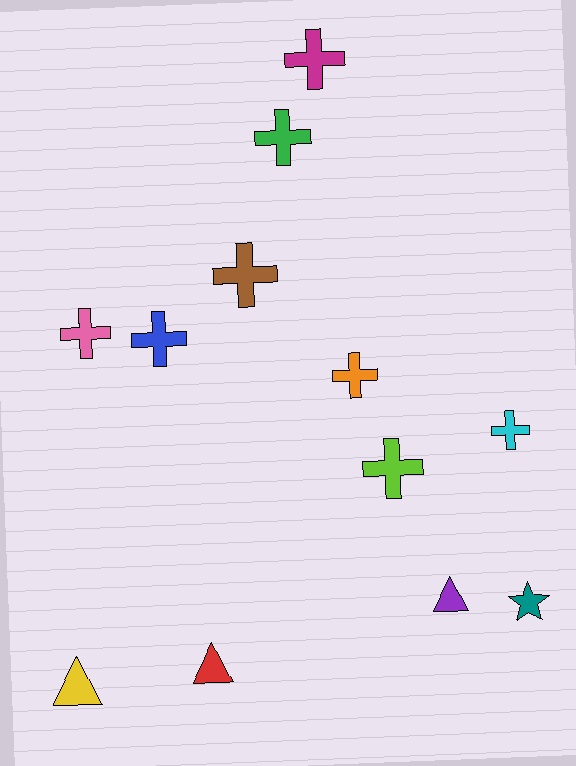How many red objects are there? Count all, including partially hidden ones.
There is 1 red object.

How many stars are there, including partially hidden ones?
There is 1 star.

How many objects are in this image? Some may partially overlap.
There are 12 objects.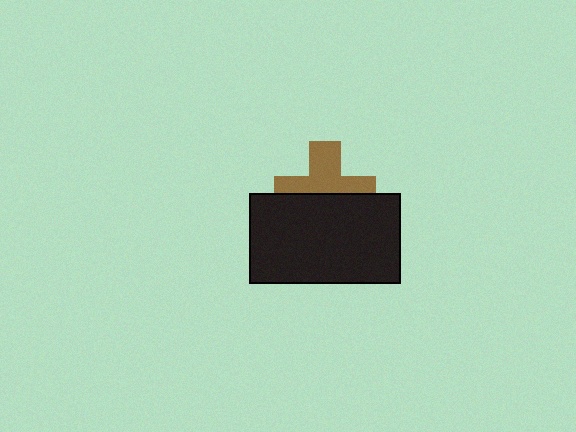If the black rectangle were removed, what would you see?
You would see the complete brown cross.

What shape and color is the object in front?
The object in front is a black rectangle.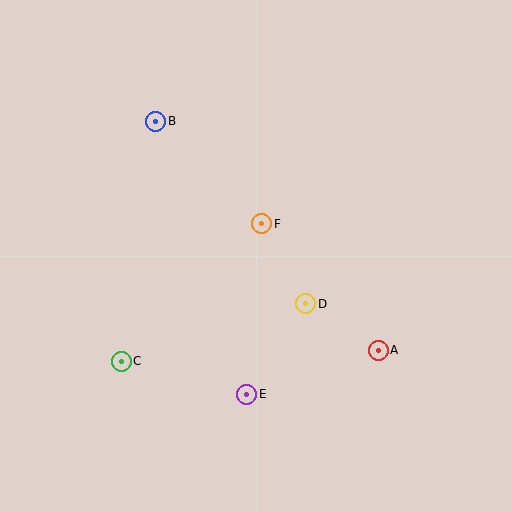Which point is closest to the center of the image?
Point F at (262, 224) is closest to the center.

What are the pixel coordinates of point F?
Point F is at (262, 224).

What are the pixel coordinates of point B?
Point B is at (156, 121).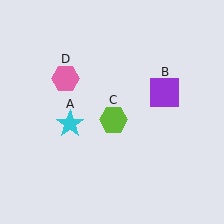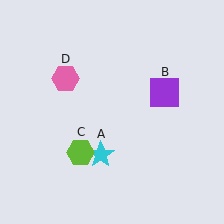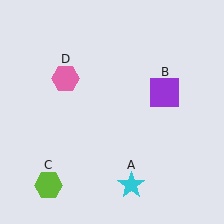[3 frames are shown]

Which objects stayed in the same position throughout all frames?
Purple square (object B) and pink hexagon (object D) remained stationary.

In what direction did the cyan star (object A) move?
The cyan star (object A) moved down and to the right.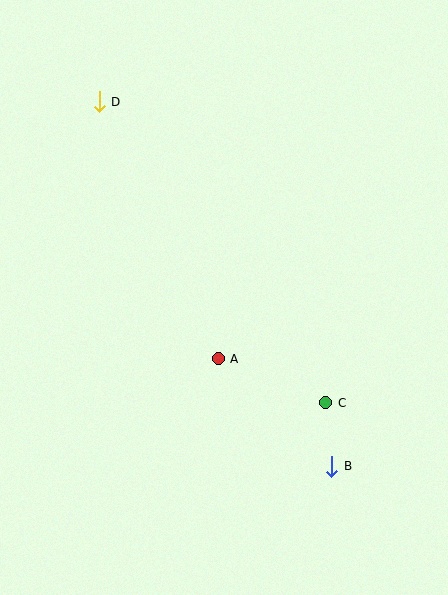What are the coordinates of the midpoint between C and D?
The midpoint between C and D is at (213, 252).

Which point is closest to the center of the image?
Point A at (218, 359) is closest to the center.